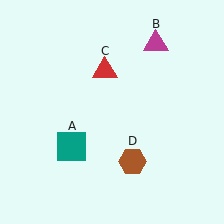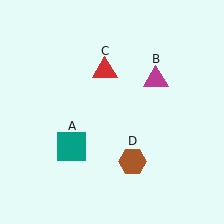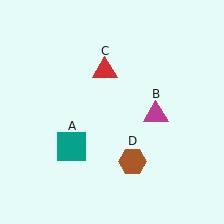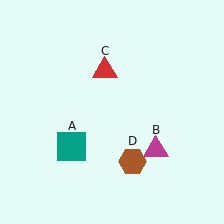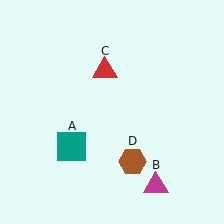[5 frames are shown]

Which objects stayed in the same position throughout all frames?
Teal square (object A) and red triangle (object C) and brown hexagon (object D) remained stationary.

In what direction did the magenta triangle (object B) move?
The magenta triangle (object B) moved down.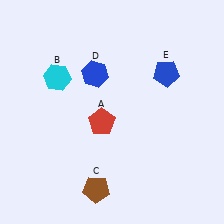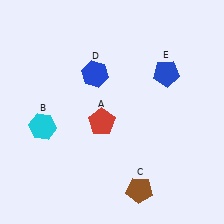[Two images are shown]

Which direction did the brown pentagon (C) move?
The brown pentagon (C) moved right.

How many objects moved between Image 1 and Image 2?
2 objects moved between the two images.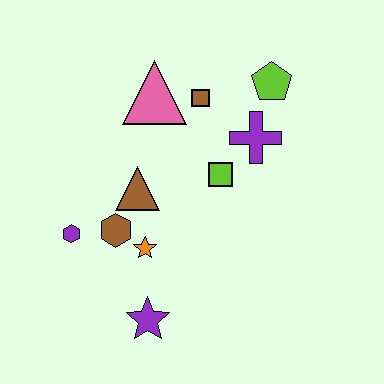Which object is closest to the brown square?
The pink triangle is closest to the brown square.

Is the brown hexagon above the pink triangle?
No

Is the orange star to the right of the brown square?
No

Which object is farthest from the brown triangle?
The lime pentagon is farthest from the brown triangle.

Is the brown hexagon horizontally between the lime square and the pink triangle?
No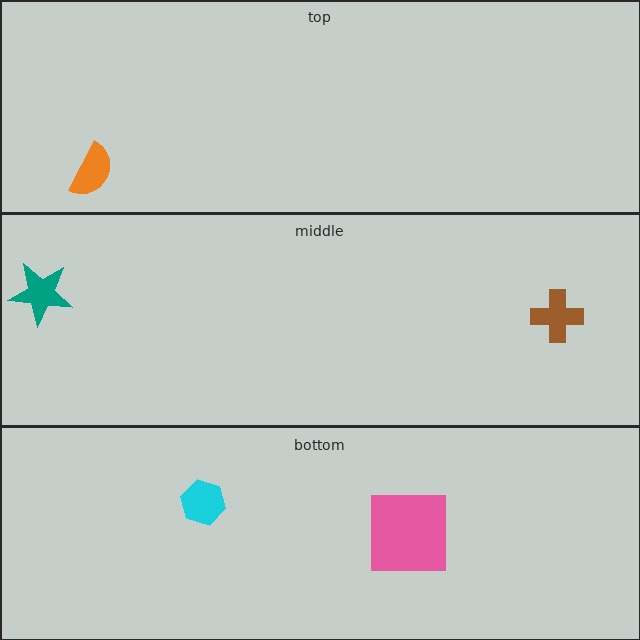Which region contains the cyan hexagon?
The bottom region.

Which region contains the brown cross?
The middle region.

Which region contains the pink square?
The bottom region.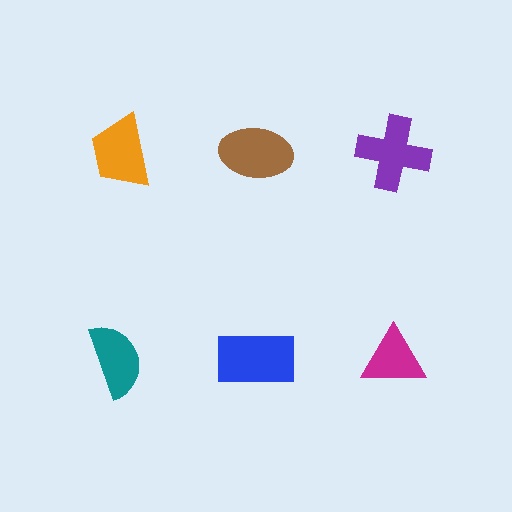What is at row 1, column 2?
A brown ellipse.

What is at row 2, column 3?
A magenta triangle.